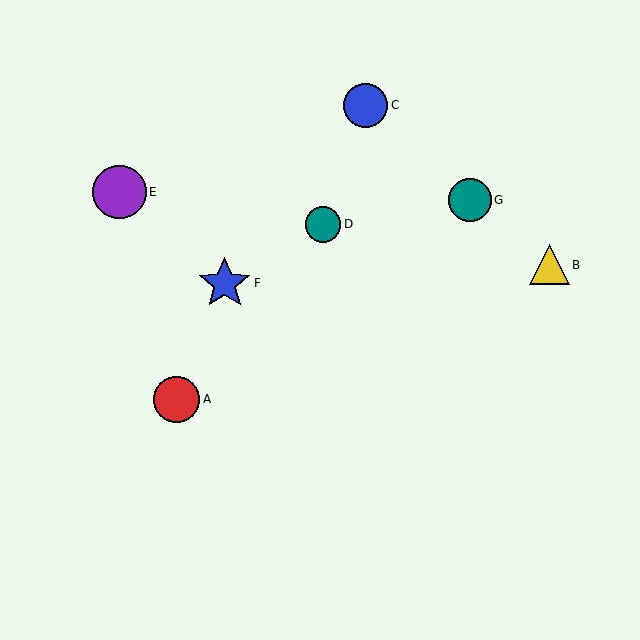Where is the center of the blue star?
The center of the blue star is at (225, 283).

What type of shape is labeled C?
Shape C is a blue circle.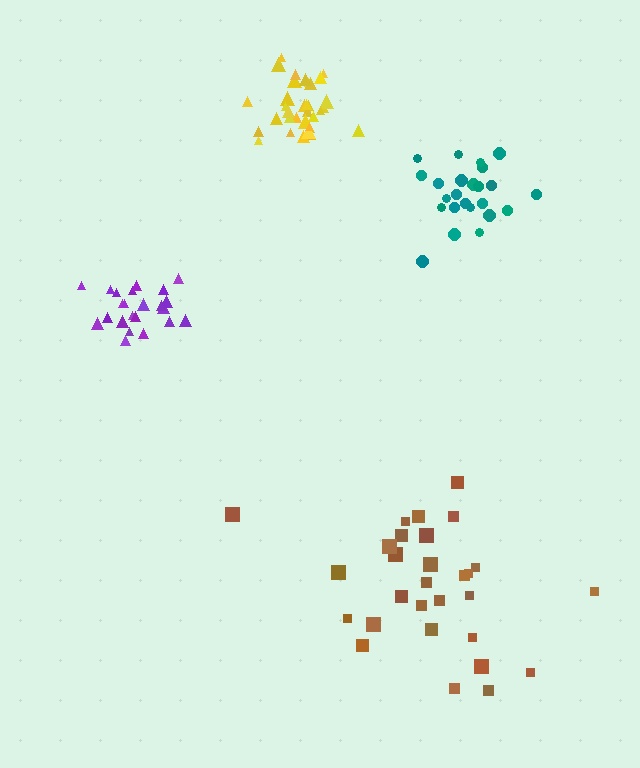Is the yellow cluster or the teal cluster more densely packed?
Yellow.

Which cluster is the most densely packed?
Yellow.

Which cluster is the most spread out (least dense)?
Brown.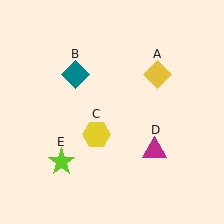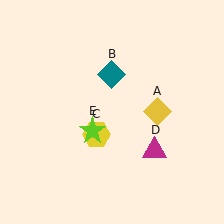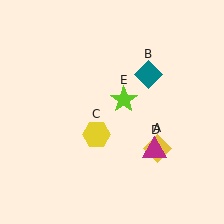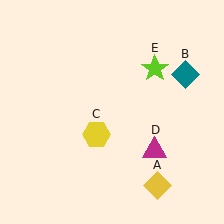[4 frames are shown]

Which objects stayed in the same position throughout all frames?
Yellow hexagon (object C) and magenta triangle (object D) remained stationary.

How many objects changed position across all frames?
3 objects changed position: yellow diamond (object A), teal diamond (object B), lime star (object E).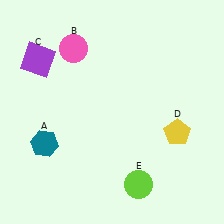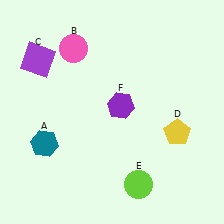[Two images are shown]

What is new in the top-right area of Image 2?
A purple hexagon (F) was added in the top-right area of Image 2.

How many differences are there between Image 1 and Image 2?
There is 1 difference between the two images.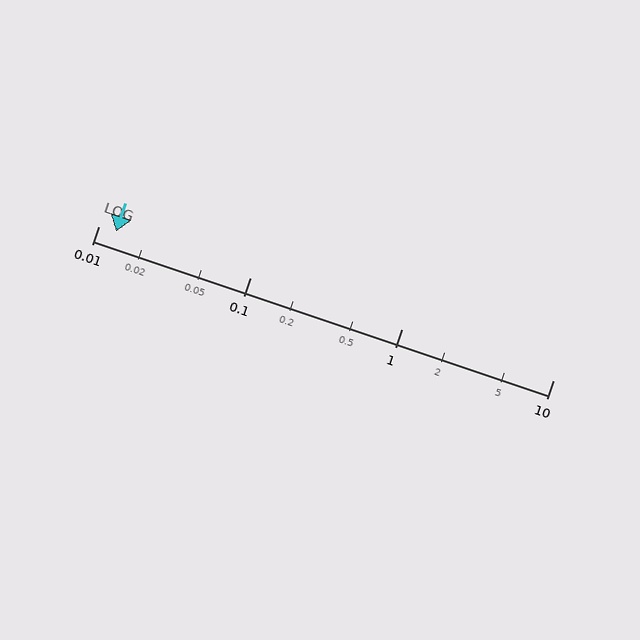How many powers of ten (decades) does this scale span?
The scale spans 3 decades, from 0.01 to 10.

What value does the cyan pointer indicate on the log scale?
The pointer indicates approximately 0.013.